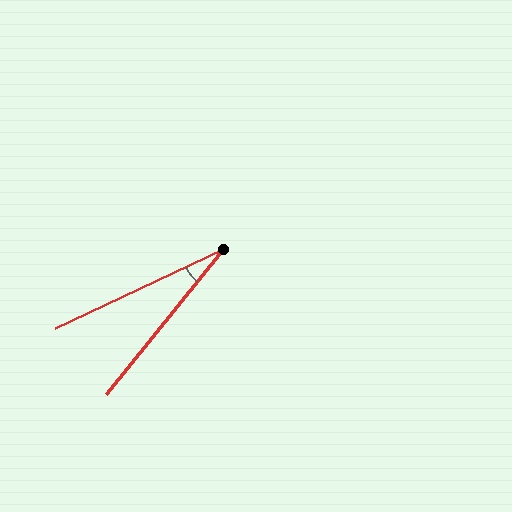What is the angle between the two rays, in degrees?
Approximately 26 degrees.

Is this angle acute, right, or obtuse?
It is acute.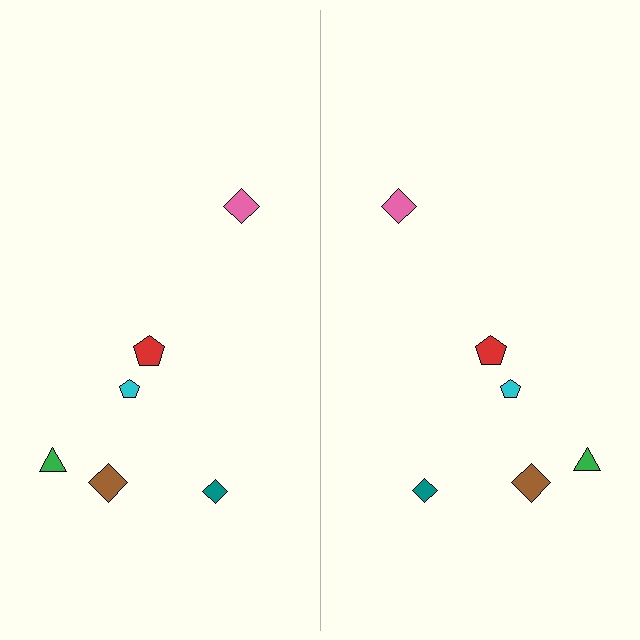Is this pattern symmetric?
Yes, this pattern has bilateral (reflection) symmetry.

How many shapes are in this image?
There are 12 shapes in this image.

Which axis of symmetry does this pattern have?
The pattern has a vertical axis of symmetry running through the center of the image.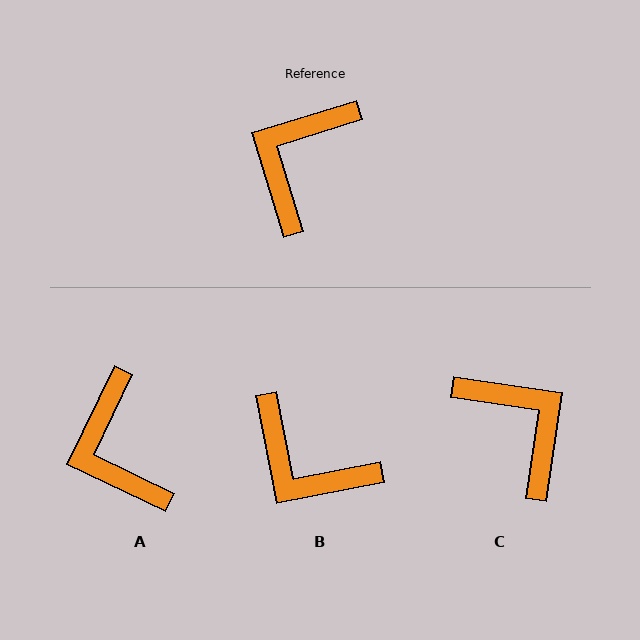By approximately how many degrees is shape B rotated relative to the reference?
Approximately 84 degrees counter-clockwise.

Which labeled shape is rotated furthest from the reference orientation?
C, about 116 degrees away.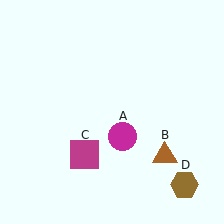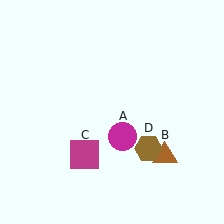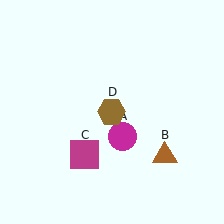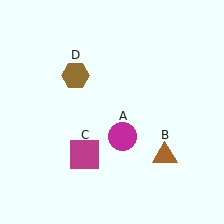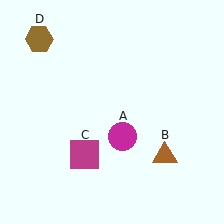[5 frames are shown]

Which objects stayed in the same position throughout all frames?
Magenta circle (object A) and brown triangle (object B) and magenta square (object C) remained stationary.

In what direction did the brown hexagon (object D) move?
The brown hexagon (object D) moved up and to the left.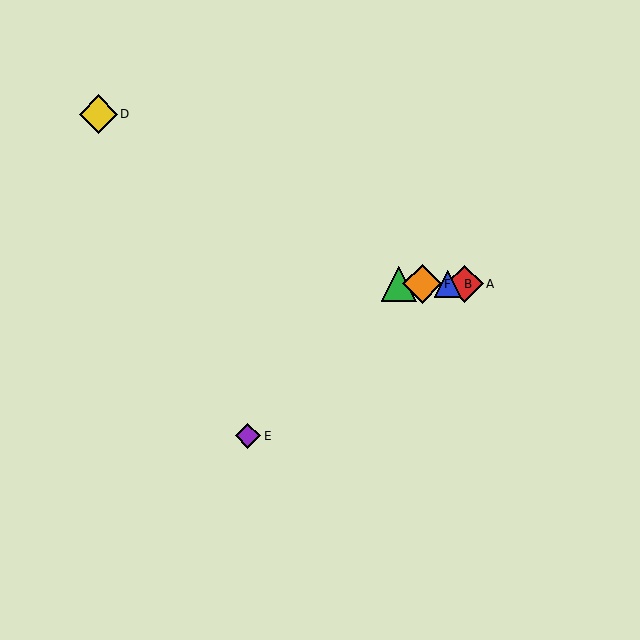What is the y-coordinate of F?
Object F is at y≈284.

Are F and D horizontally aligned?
No, F is at y≈284 and D is at y≈114.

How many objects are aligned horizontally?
4 objects (A, B, C, F) are aligned horizontally.